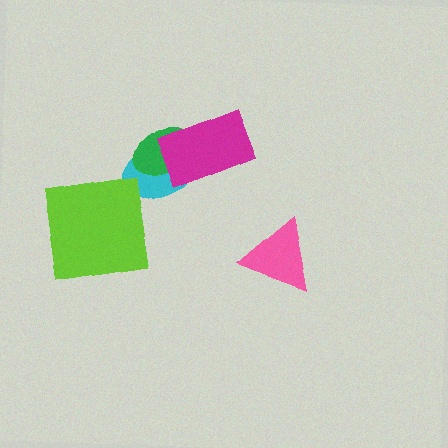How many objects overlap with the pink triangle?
0 objects overlap with the pink triangle.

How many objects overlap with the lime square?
0 objects overlap with the lime square.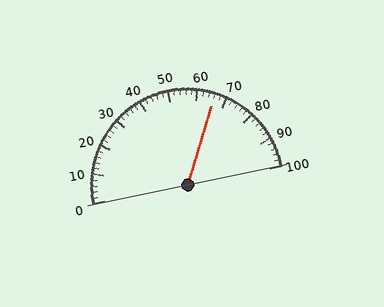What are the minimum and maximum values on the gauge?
The gauge ranges from 0 to 100.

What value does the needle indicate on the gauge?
The needle indicates approximately 66.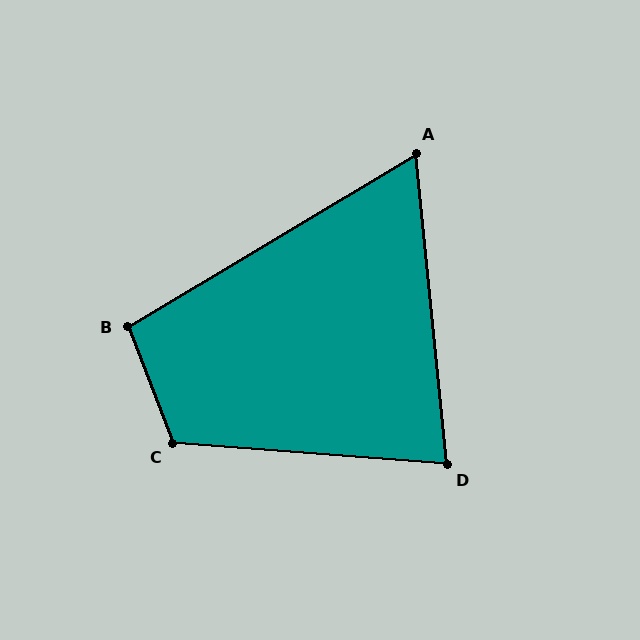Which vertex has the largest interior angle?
C, at approximately 115 degrees.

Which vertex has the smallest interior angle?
A, at approximately 65 degrees.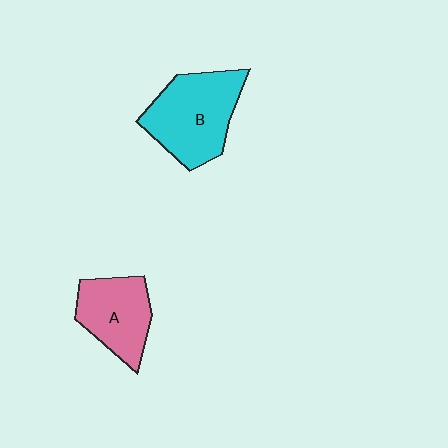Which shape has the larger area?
Shape B (cyan).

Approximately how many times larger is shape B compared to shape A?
Approximately 1.3 times.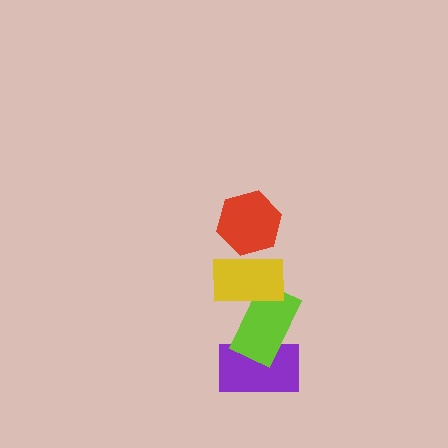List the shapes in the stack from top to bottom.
From top to bottom: the red hexagon, the yellow rectangle, the lime rectangle, the purple rectangle.